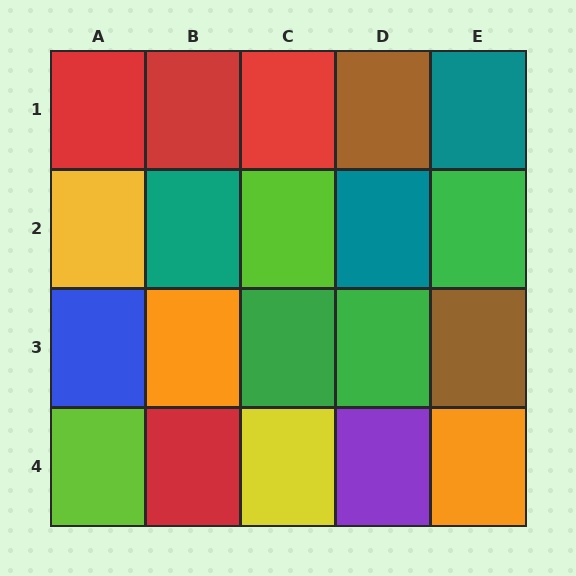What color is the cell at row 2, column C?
Lime.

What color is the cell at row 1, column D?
Brown.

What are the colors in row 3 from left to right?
Blue, orange, green, green, brown.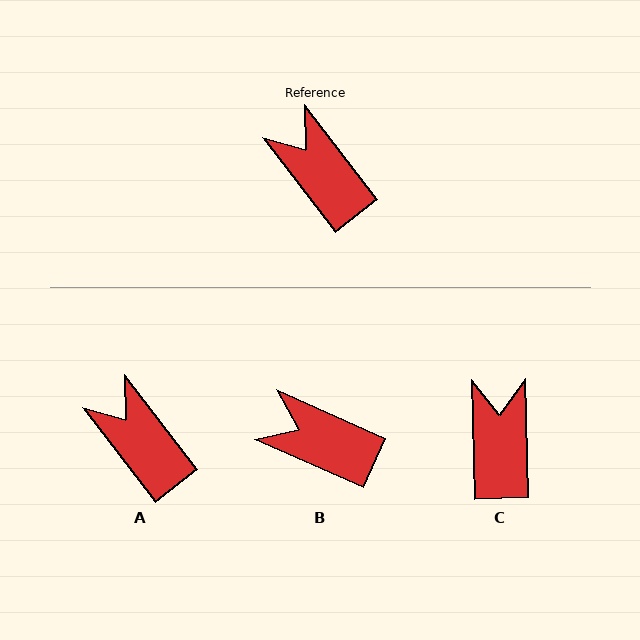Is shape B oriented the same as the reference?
No, it is off by about 28 degrees.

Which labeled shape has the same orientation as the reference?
A.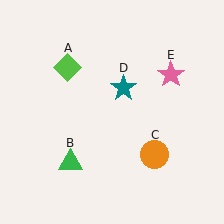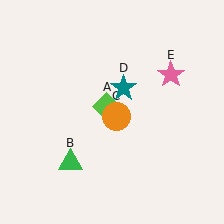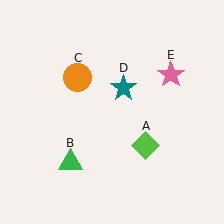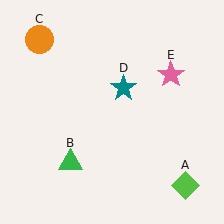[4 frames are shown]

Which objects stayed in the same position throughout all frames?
Green triangle (object B) and teal star (object D) and pink star (object E) remained stationary.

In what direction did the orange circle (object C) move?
The orange circle (object C) moved up and to the left.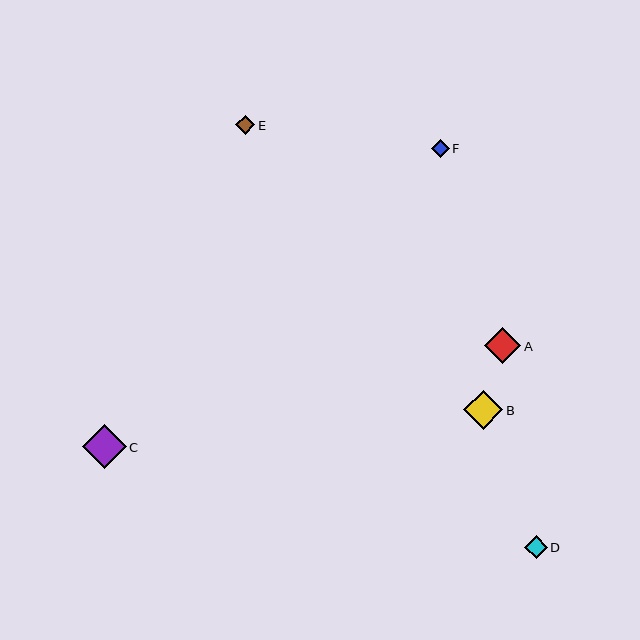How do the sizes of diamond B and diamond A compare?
Diamond B and diamond A are approximately the same size.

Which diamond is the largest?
Diamond C is the largest with a size of approximately 44 pixels.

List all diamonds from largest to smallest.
From largest to smallest: C, B, A, D, E, F.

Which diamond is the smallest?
Diamond F is the smallest with a size of approximately 18 pixels.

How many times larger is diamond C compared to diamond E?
Diamond C is approximately 2.3 times the size of diamond E.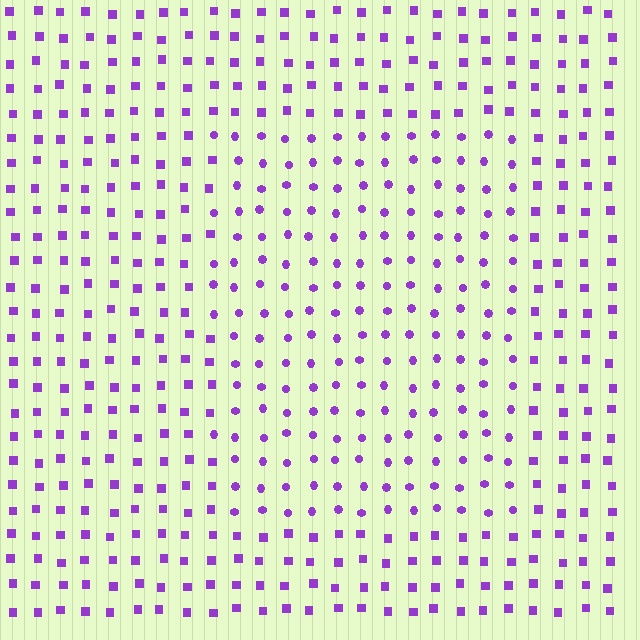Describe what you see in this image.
The image is filled with small purple elements arranged in a uniform grid. A rectangle-shaped region contains circles, while the surrounding area contains squares. The boundary is defined purely by the change in element shape.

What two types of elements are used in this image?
The image uses circles inside the rectangle region and squares outside it.